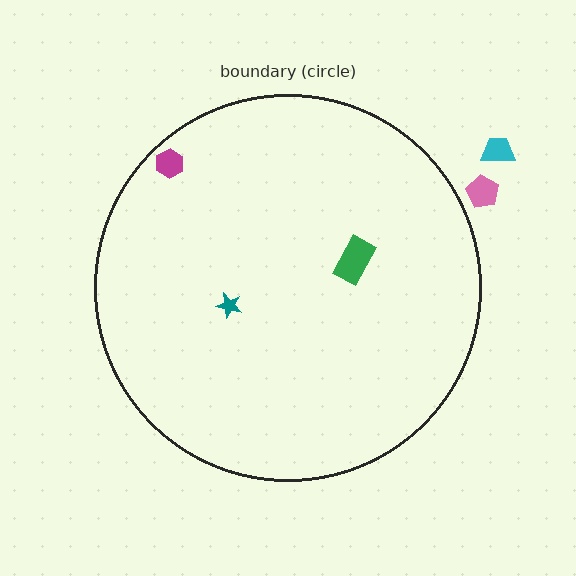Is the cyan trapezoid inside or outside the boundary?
Outside.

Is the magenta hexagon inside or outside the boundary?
Inside.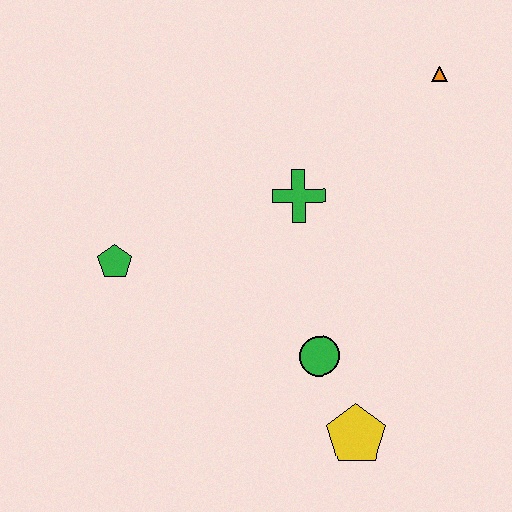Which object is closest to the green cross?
The green circle is closest to the green cross.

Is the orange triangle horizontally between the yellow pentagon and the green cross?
No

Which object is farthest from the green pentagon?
The orange triangle is farthest from the green pentagon.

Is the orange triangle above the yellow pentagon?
Yes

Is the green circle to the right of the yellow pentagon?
No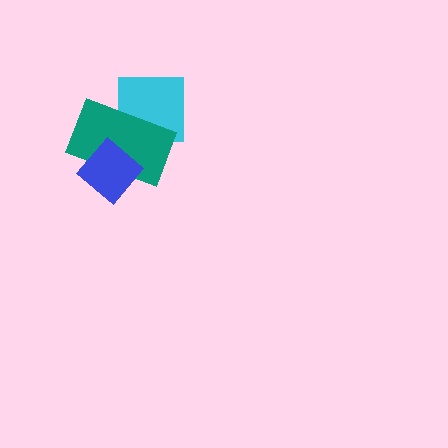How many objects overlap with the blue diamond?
1 object overlaps with the blue diamond.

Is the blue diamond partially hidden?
No, no other shape covers it.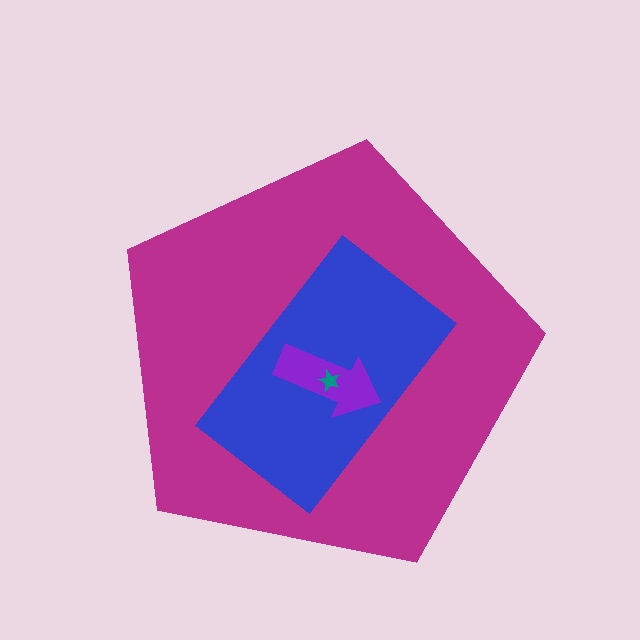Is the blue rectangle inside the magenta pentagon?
Yes.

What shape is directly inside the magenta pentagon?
The blue rectangle.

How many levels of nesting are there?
4.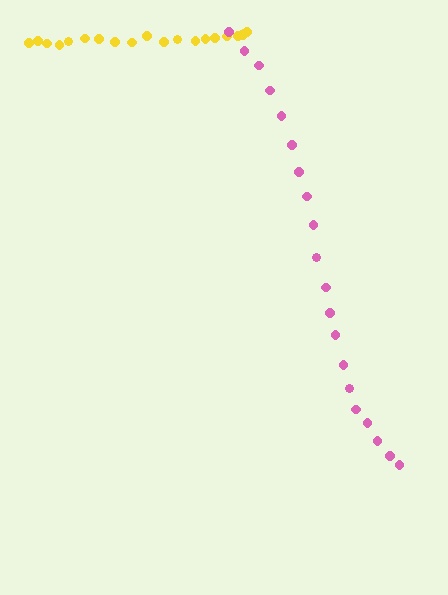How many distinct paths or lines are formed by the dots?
There are 2 distinct paths.